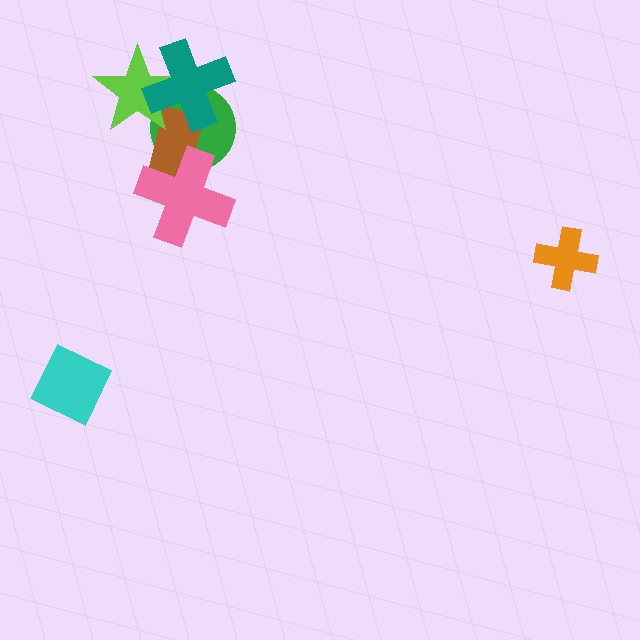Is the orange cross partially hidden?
No, no other shape covers it.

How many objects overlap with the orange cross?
0 objects overlap with the orange cross.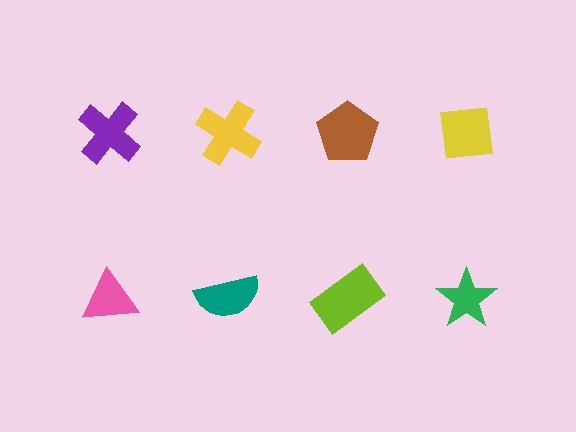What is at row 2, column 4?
A green star.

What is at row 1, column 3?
A brown pentagon.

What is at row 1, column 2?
A yellow cross.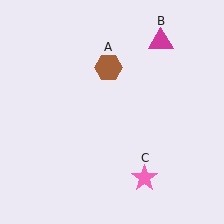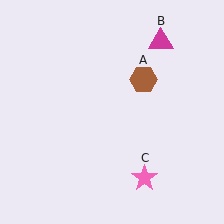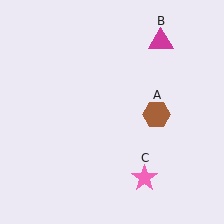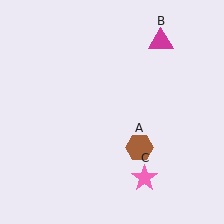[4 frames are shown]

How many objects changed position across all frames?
1 object changed position: brown hexagon (object A).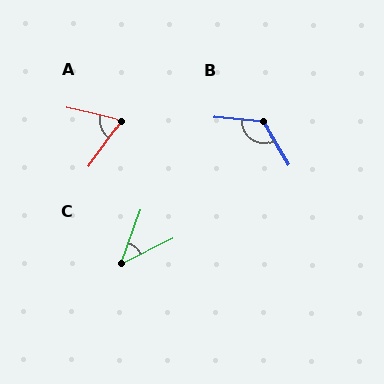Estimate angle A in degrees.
Approximately 67 degrees.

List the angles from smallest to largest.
C (44°), A (67°), B (126°).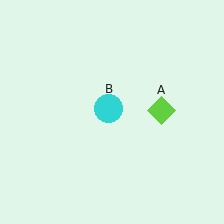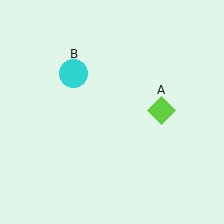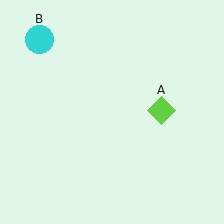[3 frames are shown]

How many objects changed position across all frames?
1 object changed position: cyan circle (object B).